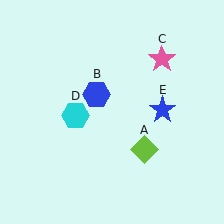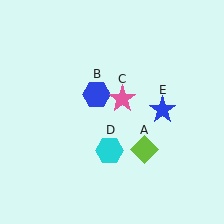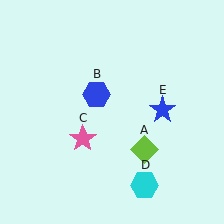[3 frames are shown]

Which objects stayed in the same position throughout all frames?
Lime diamond (object A) and blue hexagon (object B) and blue star (object E) remained stationary.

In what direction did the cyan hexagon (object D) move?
The cyan hexagon (object D) moved down and to the right.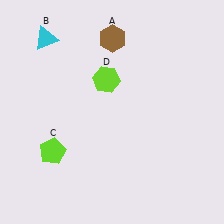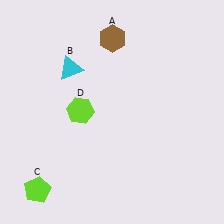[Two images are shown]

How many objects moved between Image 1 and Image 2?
3 objects moved between the two images.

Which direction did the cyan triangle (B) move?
The cyan triangle (B) moved down.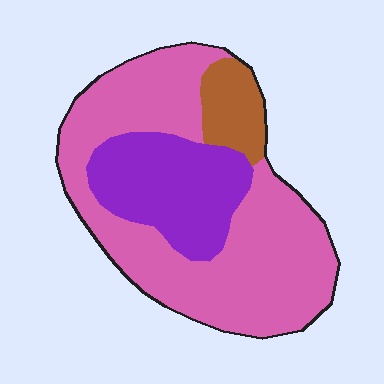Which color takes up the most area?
Pink, at roughly 65%.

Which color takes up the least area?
Brown, at roughly 10%.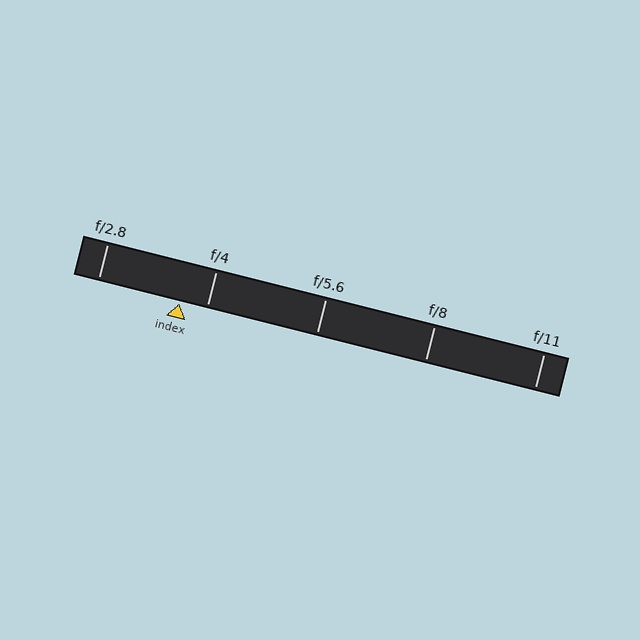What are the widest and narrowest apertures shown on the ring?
The widest aperture shown is f/2.8 and the narrowest is f/11.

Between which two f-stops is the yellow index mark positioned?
The index mark is between f/2.8 and f/4.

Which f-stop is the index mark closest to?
The index mark is closest to f/4.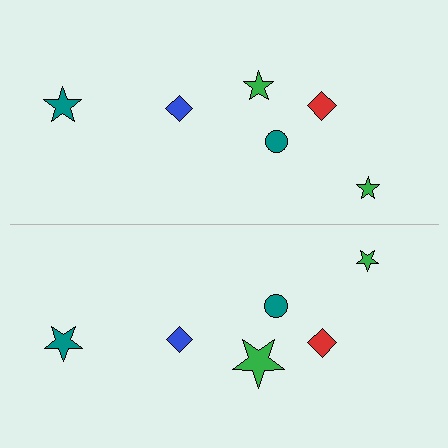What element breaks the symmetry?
The green star on the bottom side has a different size than its mirror counterpart.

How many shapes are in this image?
There are 12 shapes in this image.